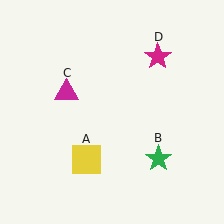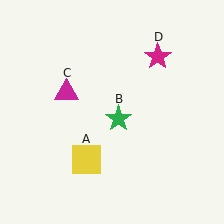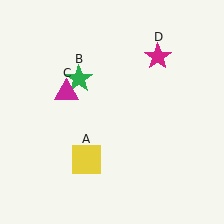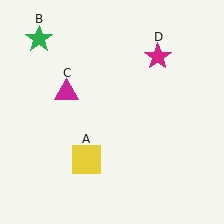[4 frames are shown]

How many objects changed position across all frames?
1 object changed position: green star (object B).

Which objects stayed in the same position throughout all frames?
Yellow square (object A) and magenta triangle (object C) and magenta star (object D) remained stationary.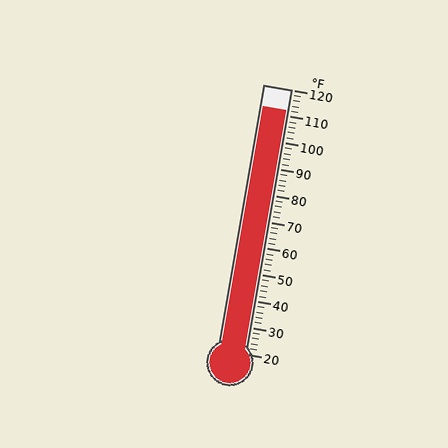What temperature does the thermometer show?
The thermometer shows approximately 112°F.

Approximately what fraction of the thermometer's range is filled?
The thermometer is filled to approximately 90% of its range.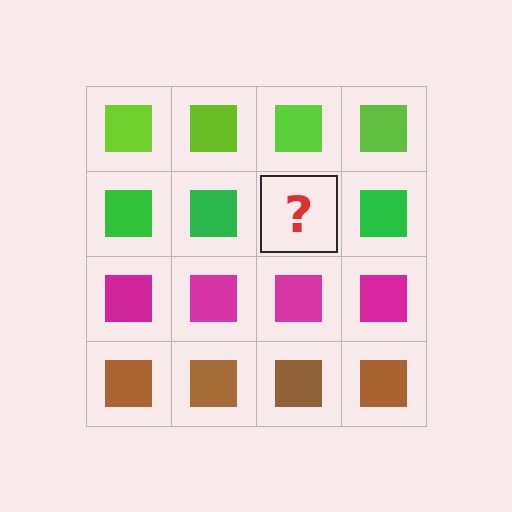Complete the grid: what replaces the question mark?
The question mark should be replaced with a green square.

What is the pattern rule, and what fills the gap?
The rule is that each row has a consistent color. The gap should be filled with a green square.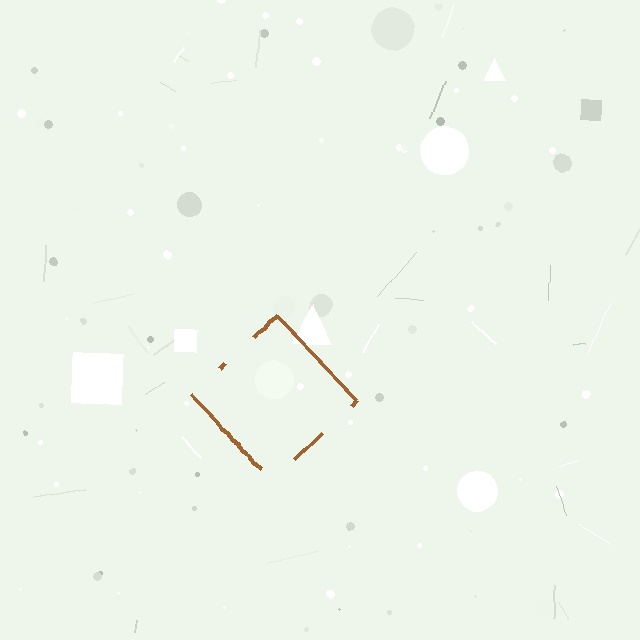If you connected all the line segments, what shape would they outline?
They would outline a diamond.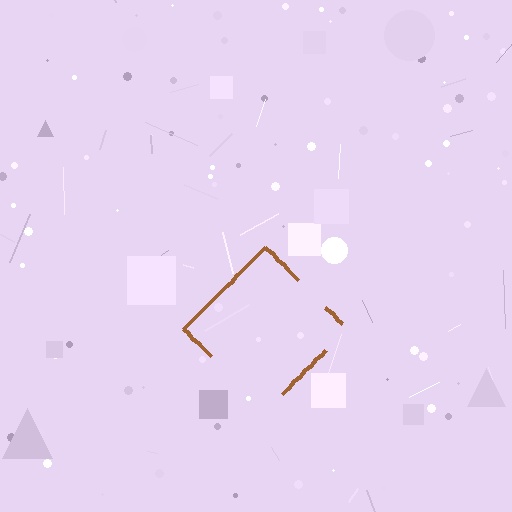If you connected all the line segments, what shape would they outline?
They would outline a diamond.